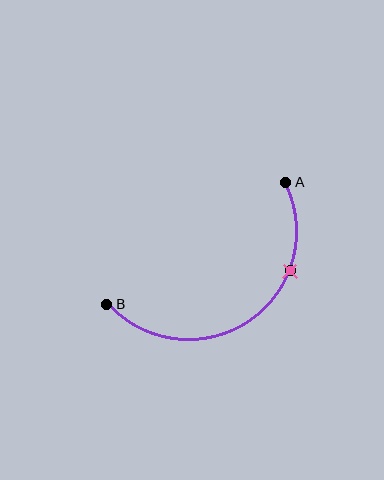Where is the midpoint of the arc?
The arc midpoint is the point on the curve farthest from the straight line joining A and B. It sits below and to the right of that line.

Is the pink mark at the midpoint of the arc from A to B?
No. The pink mark lies on the arc but is closer to endpoint A. The arc midpoint would be at the point on the curve equidistant along the arc from both A and B.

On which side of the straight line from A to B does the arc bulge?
The arc bulges below and to the right of the straight line connecting A and B.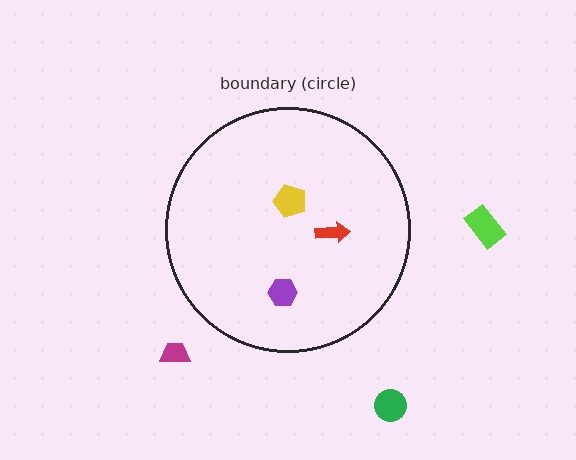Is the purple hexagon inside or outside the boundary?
Inside.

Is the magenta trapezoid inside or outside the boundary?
Outside.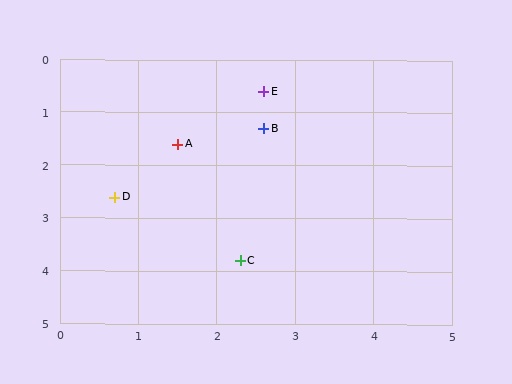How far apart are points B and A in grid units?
Points B and A are about 1.1 grid units apart.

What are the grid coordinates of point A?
Point A is at approximately (1.5, 1.6).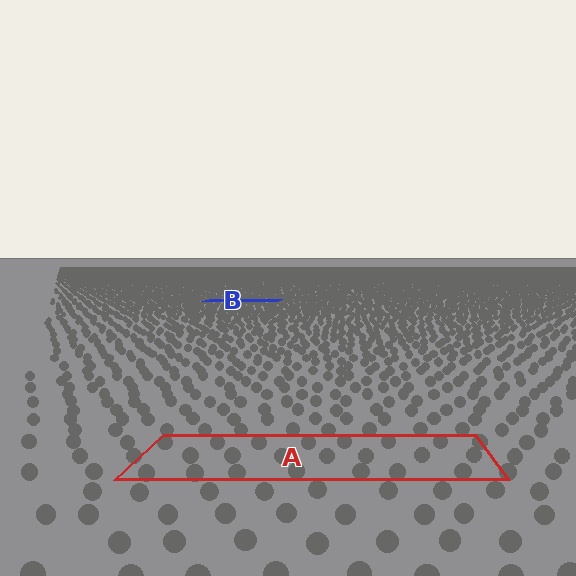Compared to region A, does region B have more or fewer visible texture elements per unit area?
Region B has more texture elements per unit area — they are packed more densely because it is farther away.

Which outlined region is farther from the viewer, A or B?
Region B is farther from the viewer — the texture elements inside it appear smaller and more densely packed.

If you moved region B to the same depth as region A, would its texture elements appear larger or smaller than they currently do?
They would appear larger. At a closer depth, the same texture elements are projected at a bigger on-screen size.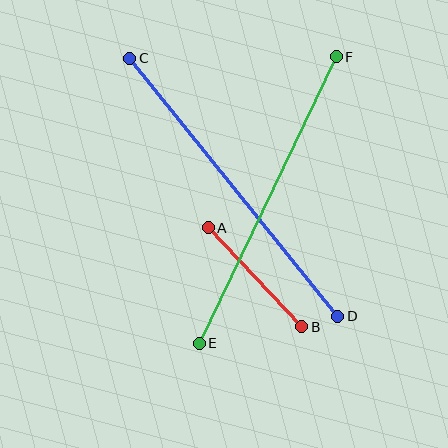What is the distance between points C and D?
The distance is approximately 331 pixels.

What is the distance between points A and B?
The distance is approximately 136 pixels.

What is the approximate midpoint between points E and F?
The midpoint is at approximately (268, 200) pixels.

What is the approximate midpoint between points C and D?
The midpoint is at approximately (234, 187) pixels.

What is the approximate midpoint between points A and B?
The midpoint is at approximately (255, 277) pixels.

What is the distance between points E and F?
The distance is approximately 317 pixels.